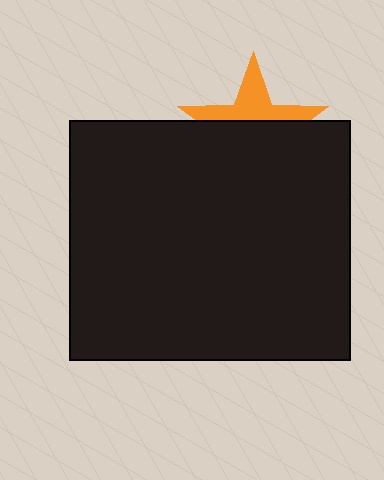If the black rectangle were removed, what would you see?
You would see the complete orange star.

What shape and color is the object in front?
The object in front is a black rectangle.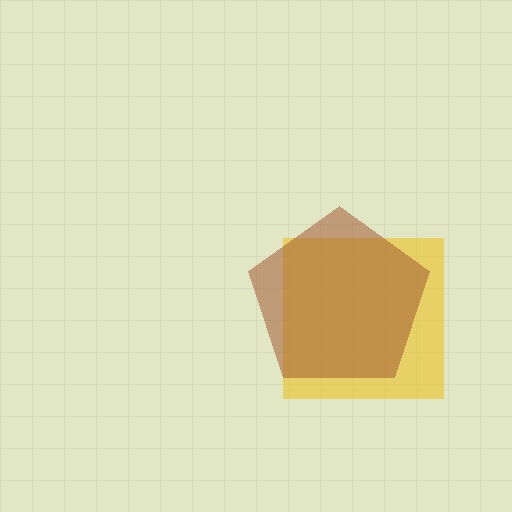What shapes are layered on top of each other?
The layered shapes are: a yellow square, a brown pentagon.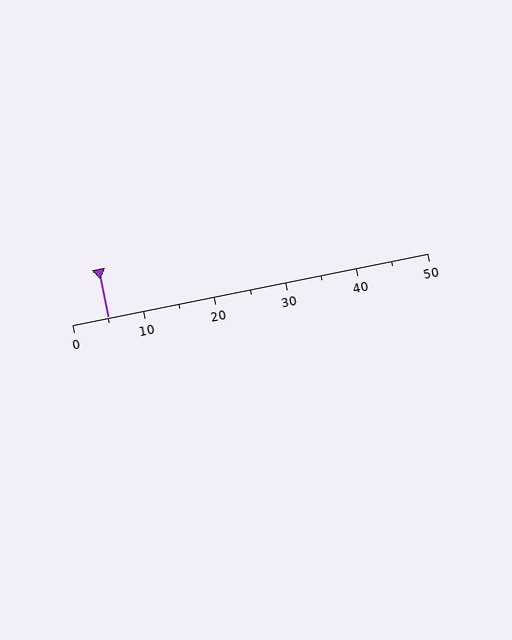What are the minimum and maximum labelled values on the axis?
The axis runs from 0 to 50.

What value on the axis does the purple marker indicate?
The marker indicates approximately 5.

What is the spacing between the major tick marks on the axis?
The major ticks are spaced 10 apart.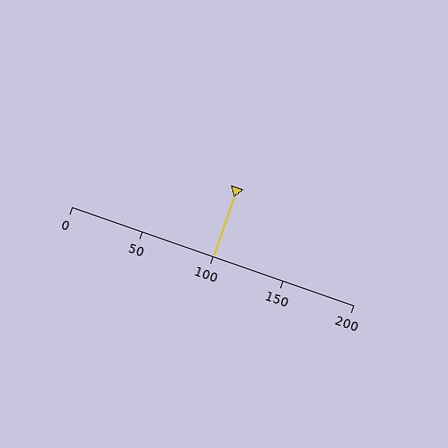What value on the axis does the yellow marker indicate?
The marker indicates approximately 100.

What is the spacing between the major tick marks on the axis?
The major ticks are spaced 50 apart.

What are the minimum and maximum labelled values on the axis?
The axis runs from 0 to 200.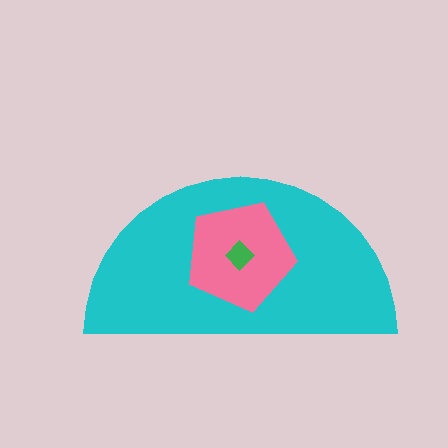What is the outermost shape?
The cyan semicircle.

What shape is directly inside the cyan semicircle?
The pink pentagon.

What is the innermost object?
The green diamond.